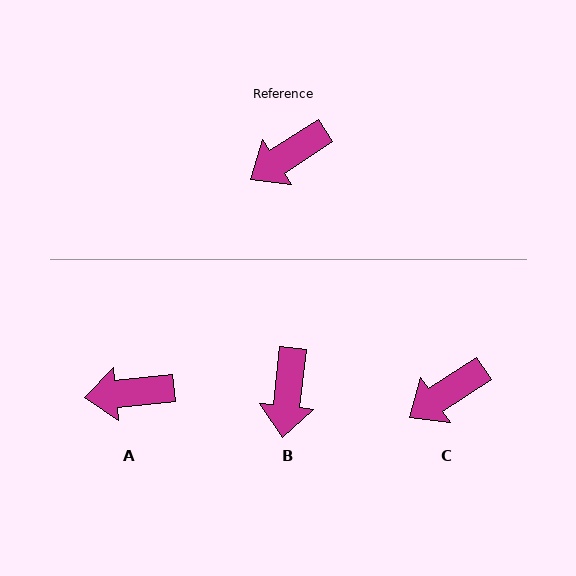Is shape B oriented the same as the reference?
No, it is off by about 50 degrees.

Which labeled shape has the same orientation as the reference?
C.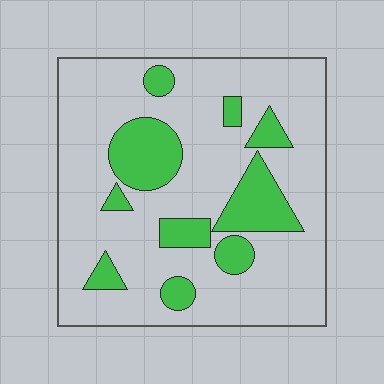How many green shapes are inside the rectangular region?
10.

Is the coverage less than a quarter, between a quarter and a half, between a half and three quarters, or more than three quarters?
Less than a quarter.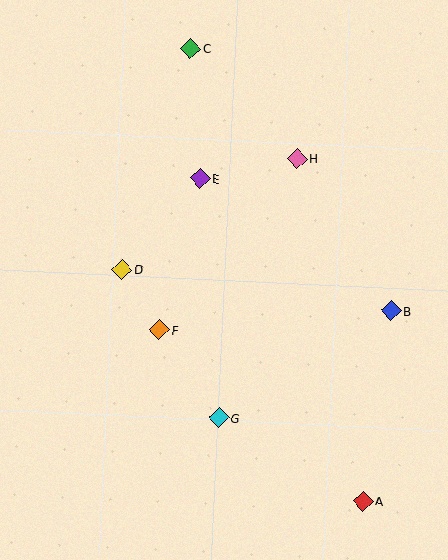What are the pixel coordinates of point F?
Point F is at (159, 330).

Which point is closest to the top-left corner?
Point C is closest to the top-left corner.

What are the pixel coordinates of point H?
Point H is at (297, 159).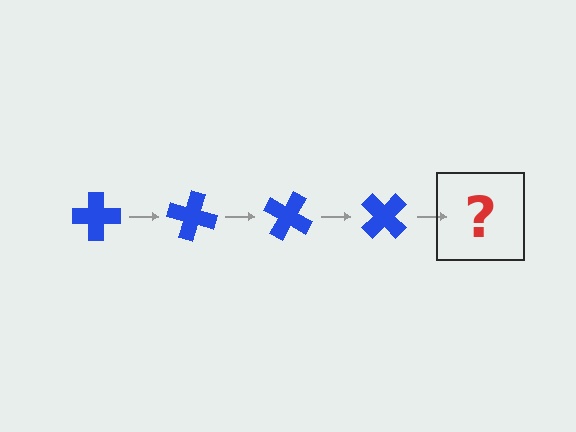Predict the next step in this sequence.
The next step is a blue cross rotated 60 degrees.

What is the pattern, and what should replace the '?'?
The pattern is that the cross rotates 15 degrees each step. The '?' should be a blue cross rotated 60 degrees.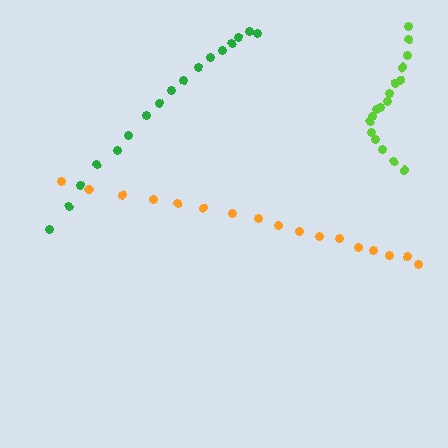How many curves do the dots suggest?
There are 3 distinct paths.